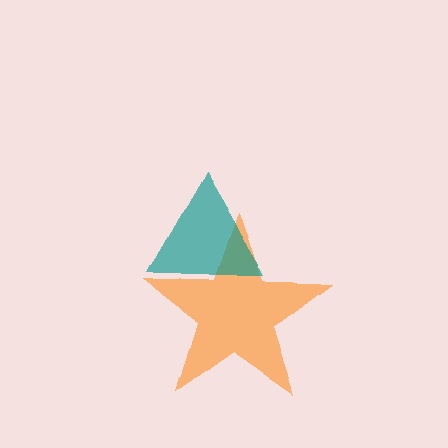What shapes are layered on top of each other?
The layered shapes are: an orange star, a teal triangle.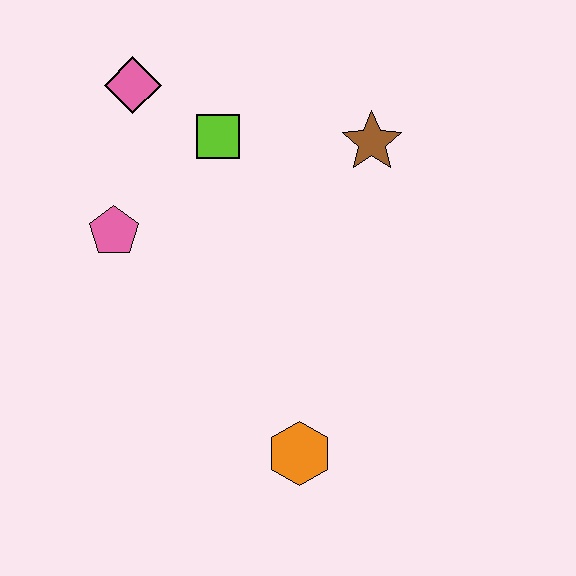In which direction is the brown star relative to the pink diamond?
The brown star is to the right of the pink diamond.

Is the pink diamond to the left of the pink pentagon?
No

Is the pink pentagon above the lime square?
No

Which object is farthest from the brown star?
The orange hexagon is farthest from the brown star.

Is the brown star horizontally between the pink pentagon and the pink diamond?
No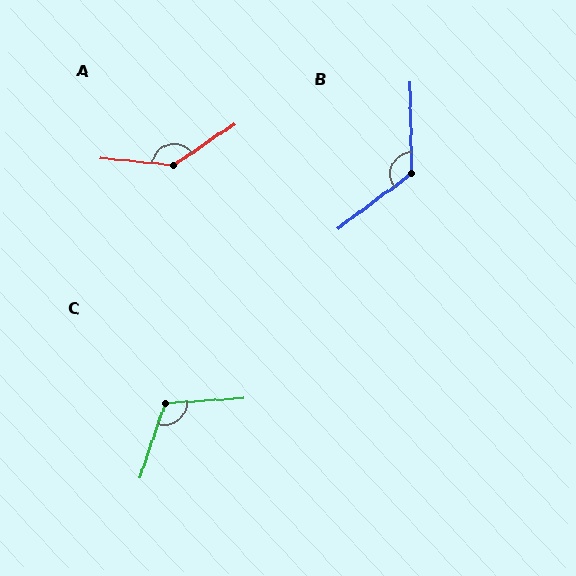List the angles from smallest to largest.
C (112°), B (126°), A (141°).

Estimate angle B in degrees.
Approximately 126 degrees.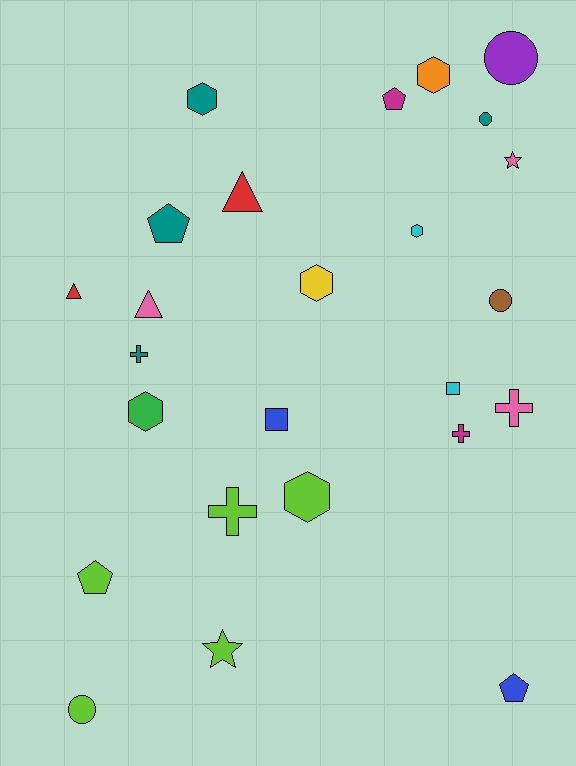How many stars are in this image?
There are 2 stars.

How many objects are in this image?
There are 25 objects.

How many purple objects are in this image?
There is 1 purple object.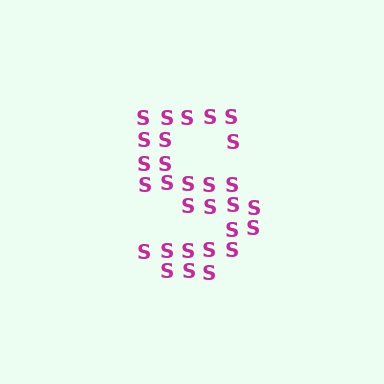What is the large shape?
The large shape is the letter S.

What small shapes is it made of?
It is made of small letter S's.